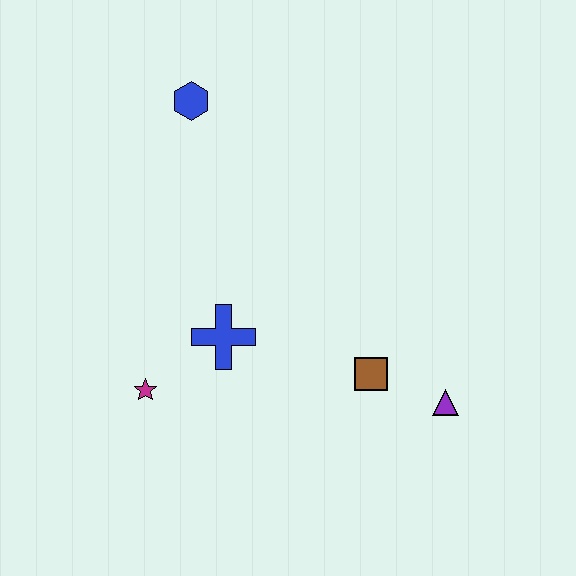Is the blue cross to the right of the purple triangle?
No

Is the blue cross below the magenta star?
No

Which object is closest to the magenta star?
The blue cross is closest to the magenta star.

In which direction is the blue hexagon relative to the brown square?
The blue hexagon is above the brown square.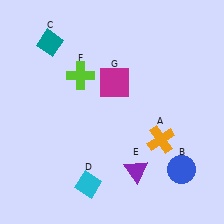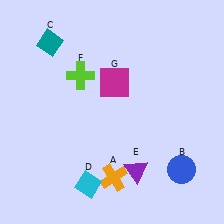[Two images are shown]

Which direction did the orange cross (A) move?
The orange cross (A) moved left.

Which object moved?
The orange cross (A) moved left.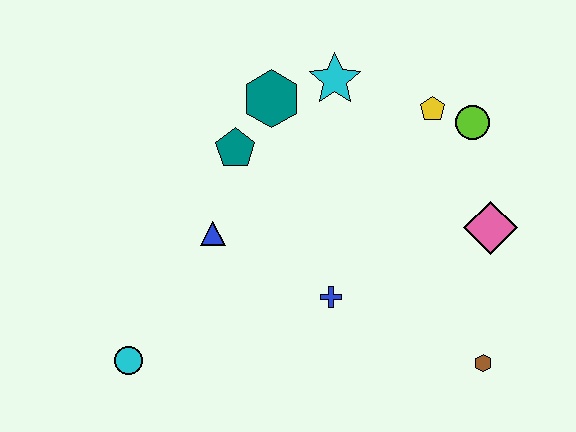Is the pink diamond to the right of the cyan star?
Yes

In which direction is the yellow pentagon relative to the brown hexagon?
The yellow pentagon is above the brown hexagon.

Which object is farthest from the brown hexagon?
The cyan circle is farthest from the brown hexagon.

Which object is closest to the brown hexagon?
The pink diamond is closest to the brown hexagon.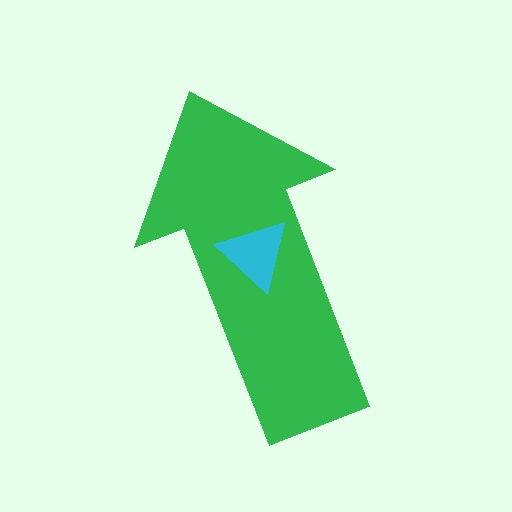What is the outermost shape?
The green arrow.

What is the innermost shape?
The cyan triangle.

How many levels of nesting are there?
2.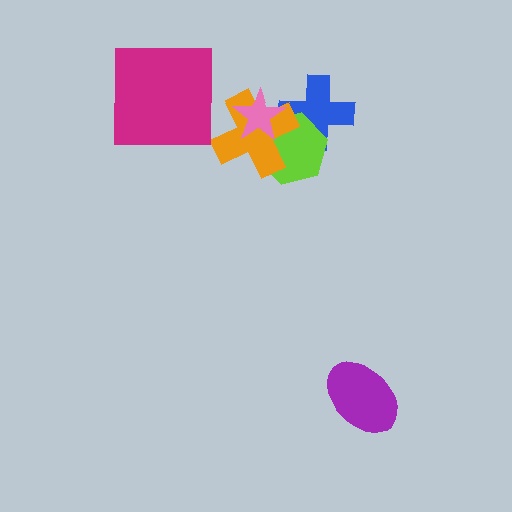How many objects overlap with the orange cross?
3 objects overlap with the orange cross.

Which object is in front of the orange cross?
The pink star is in front of the orange cross.